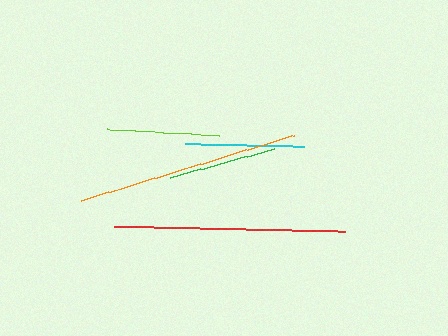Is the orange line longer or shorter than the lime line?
The orange line is longer than the lime line.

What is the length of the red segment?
The red segment is approximately 231 pixels long.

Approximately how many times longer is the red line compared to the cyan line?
The red line is approximately 1.9 times the length of the cyan line.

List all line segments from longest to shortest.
From longest to shortest: red, orange, cyan, lime, green.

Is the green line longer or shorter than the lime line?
The lime line is longer than the green line.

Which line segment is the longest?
The red line is the longest at approximately 231 pixels.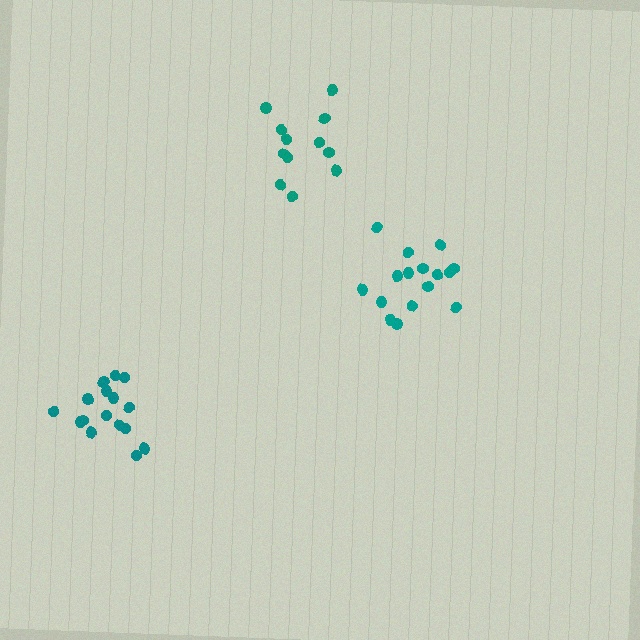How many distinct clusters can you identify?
There are 3 distinct clusters.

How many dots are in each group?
Group 1: 12 dots, Group 2: 16 dots, Group 3: 16 dots (44 total).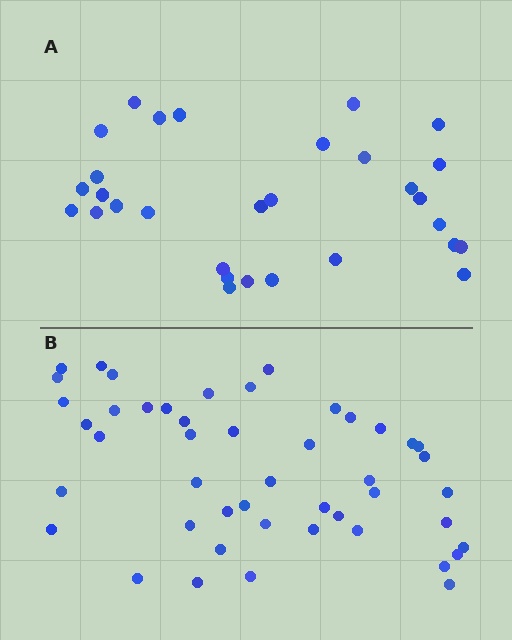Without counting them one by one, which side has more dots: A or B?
Region B (the bottom region) has more dots.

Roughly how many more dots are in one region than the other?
Region B has approximately 15 more dots than region A.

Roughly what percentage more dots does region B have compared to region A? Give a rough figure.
About 55% more.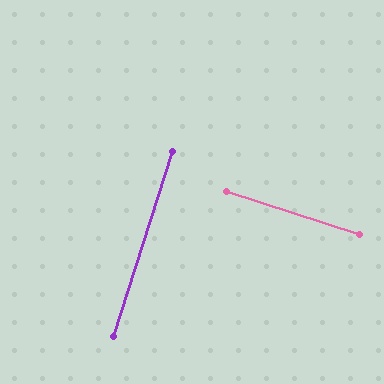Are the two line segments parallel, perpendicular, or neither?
Perpendicular — they meet at approximately 90°.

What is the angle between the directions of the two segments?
Approximately 90 degrees.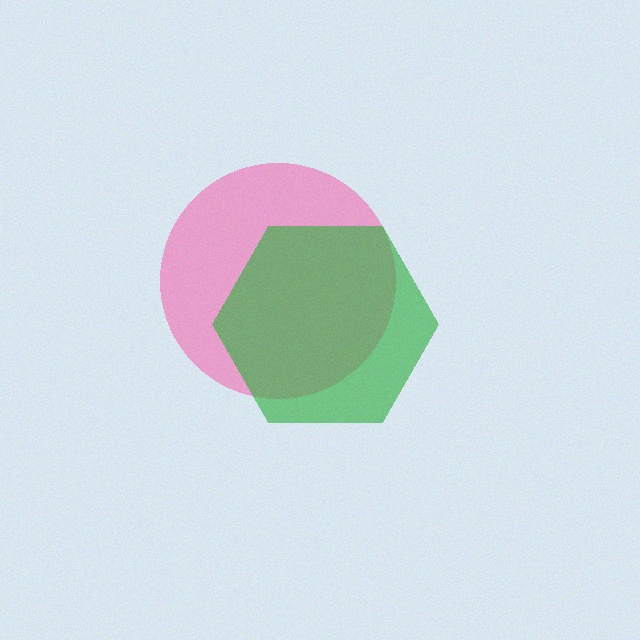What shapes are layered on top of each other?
The layered shapes are: a pink circle, a green hexagon.